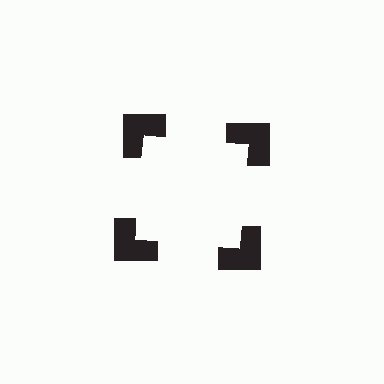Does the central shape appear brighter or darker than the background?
It typically appears slightly brighter than the background, even though no actual brightness change is drawn.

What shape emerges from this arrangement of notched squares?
An illusory square — its edges are inferred from the aligned wedge cuts in the notched squares, not physically drawn.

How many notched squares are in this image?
There are 4 — one at each vertex of the illusory square.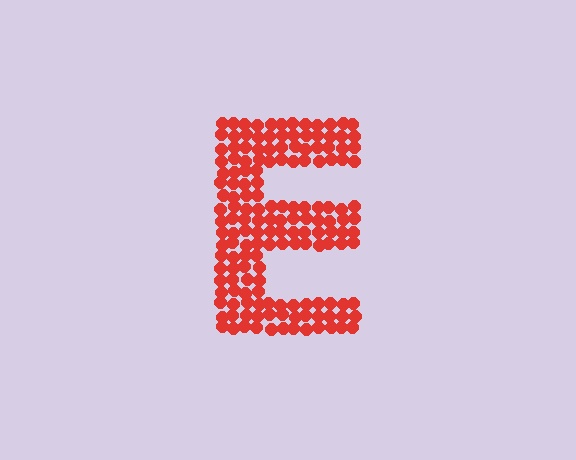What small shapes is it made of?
It is made of small circles.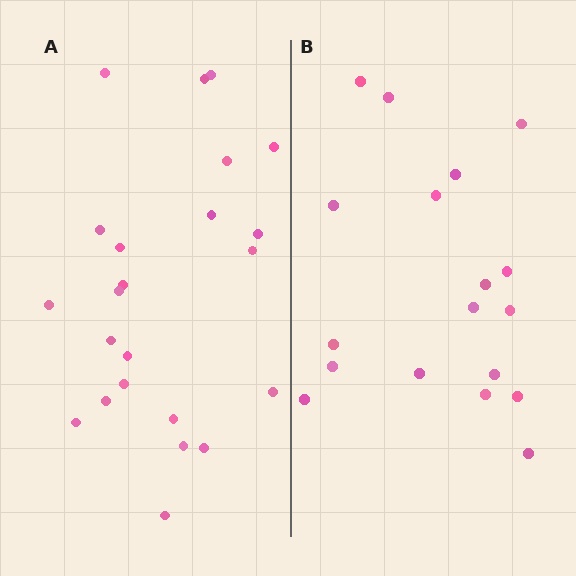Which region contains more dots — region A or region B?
Region A (the left region) has more dots.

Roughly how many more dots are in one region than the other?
Region A has about 5 more dots than region B.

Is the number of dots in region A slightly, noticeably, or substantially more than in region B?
Region A has noticeably more, but not dramatically so. The ratio is roughly 1.3 to 1.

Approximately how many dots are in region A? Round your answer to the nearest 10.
About 20 dots. (The exact count is 23, which rounds to 20.)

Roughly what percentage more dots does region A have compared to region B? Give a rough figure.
About 30% more.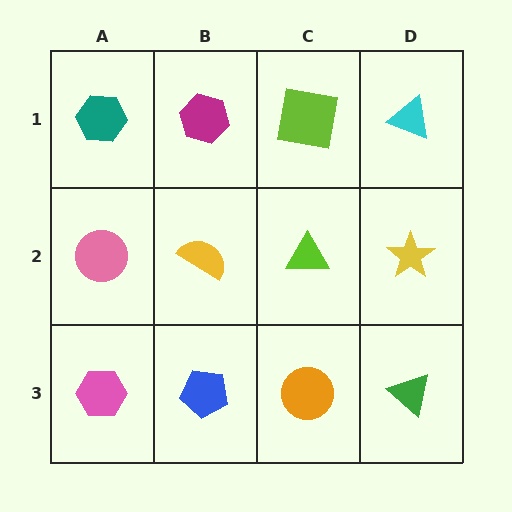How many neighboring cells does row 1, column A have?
2.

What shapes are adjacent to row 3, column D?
A yellow star (row 2, column D), an orange circle (row 3, column C).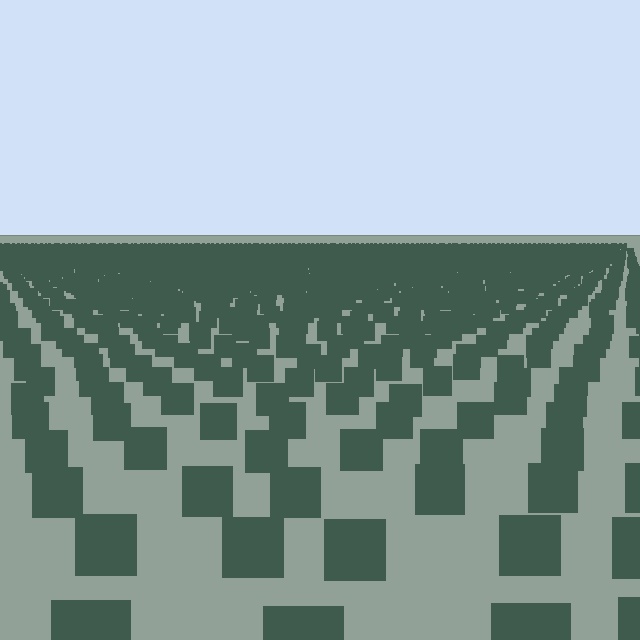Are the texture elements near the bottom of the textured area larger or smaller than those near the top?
Larger. Near the bottom, elements are closer to the viewer and appear at a bigger on-screen size.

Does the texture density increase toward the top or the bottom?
Density increases toward the top.